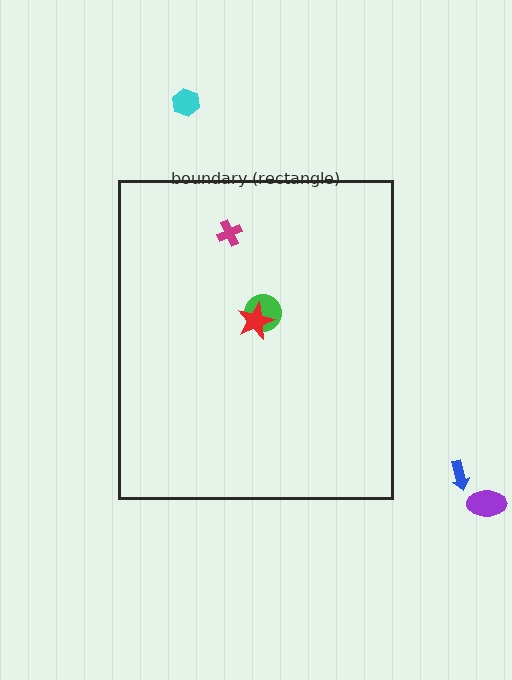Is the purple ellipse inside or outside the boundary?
Outside.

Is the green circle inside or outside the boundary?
Inside.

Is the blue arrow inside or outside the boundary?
Outside.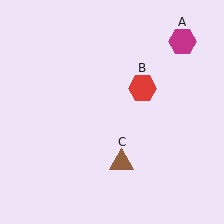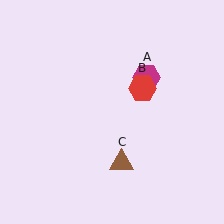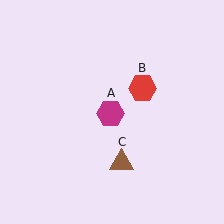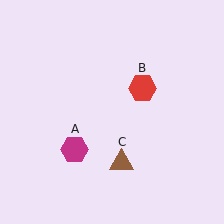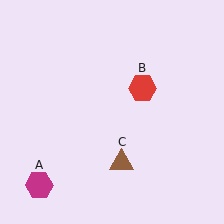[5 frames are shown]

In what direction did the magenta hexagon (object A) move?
The magenta hexagon (object A) moved down and to the left.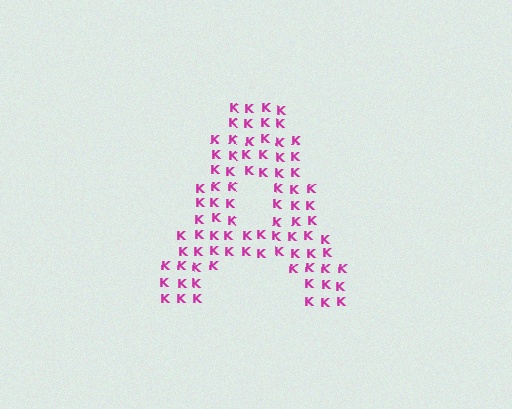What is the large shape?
The large shape is the letter A.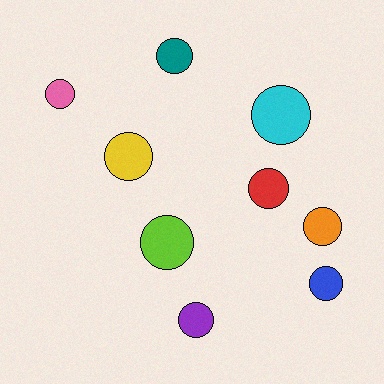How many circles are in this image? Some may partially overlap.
There are 9 circles.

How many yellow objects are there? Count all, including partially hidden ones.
There is 1 yellow object.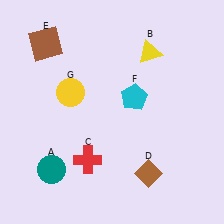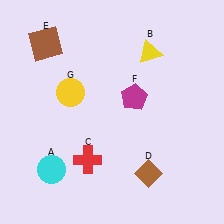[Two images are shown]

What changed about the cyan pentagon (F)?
In Image 1, F is cyan. In Image 2, it changed to magenta.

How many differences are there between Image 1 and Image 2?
There are 2 differences between the two images.